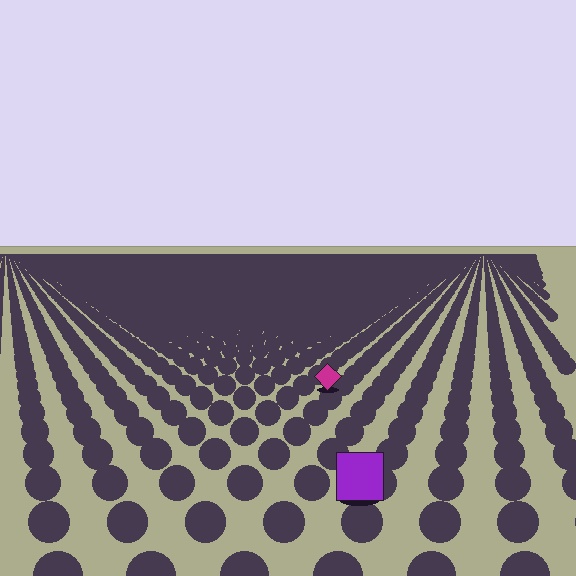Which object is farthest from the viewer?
The magenta diamond is farthest from the viewer. It appears smaller and the ground texture around it is denser.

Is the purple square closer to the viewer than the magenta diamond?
Yes. The purple square is closer — you can tell from the texture gradient: the ground texture is coarser near it.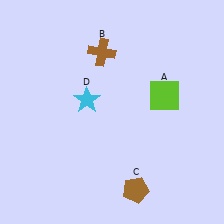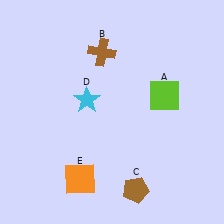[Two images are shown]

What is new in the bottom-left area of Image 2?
An orange square (E) was added in the bottom-left area of Image 2.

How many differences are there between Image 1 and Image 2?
There is 1 difference between the two images.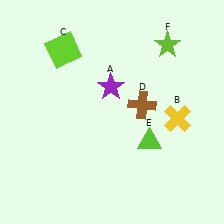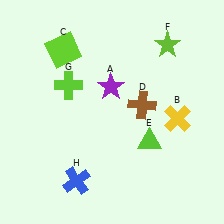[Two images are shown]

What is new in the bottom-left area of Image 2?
A blue cross (H) was added in the bottom-left area of Image 2.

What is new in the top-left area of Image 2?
A lime cross (G) was added in the top-left area of Image 2.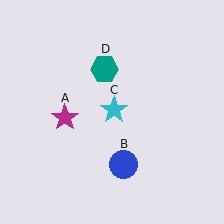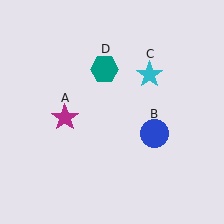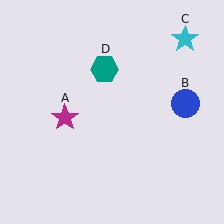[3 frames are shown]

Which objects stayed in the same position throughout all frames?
Magenta star (object A) and teal hexagon (object D) remained stationary.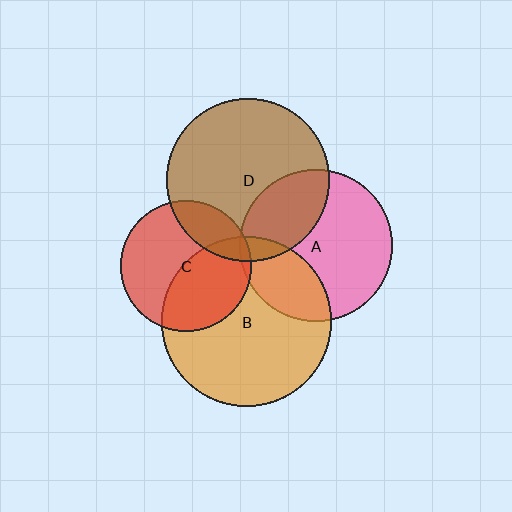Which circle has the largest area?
Circle B (orange).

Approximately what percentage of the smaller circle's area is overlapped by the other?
Approximately 45%.